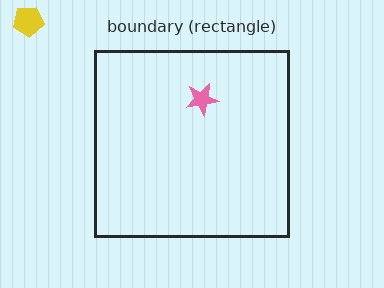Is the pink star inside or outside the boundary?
Inside.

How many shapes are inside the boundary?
1 inside, 1 outside.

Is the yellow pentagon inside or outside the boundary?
Outside.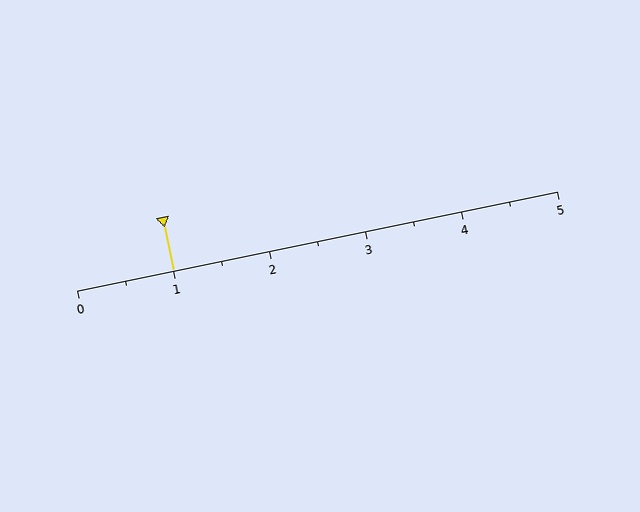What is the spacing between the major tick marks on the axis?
The major ticks are spaced 1 apart.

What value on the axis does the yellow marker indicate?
The marker indicates approximately 1.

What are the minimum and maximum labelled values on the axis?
The axis runs from 0 to 5.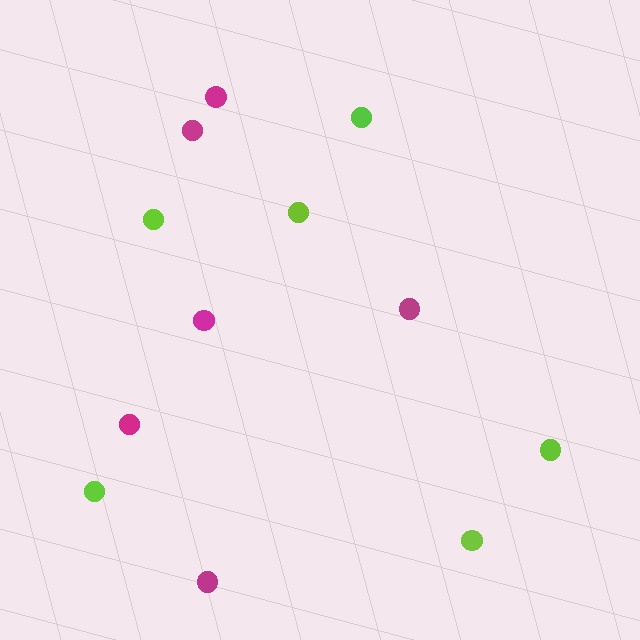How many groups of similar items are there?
There are 2 groups: one group of magenta circles (6) and one group of lime circles (6).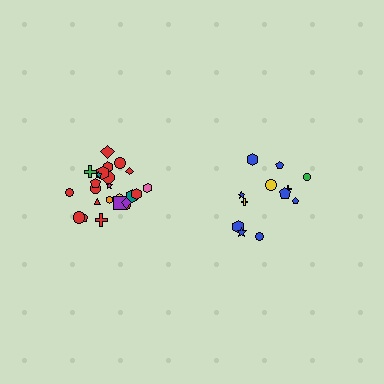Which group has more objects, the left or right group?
The left group.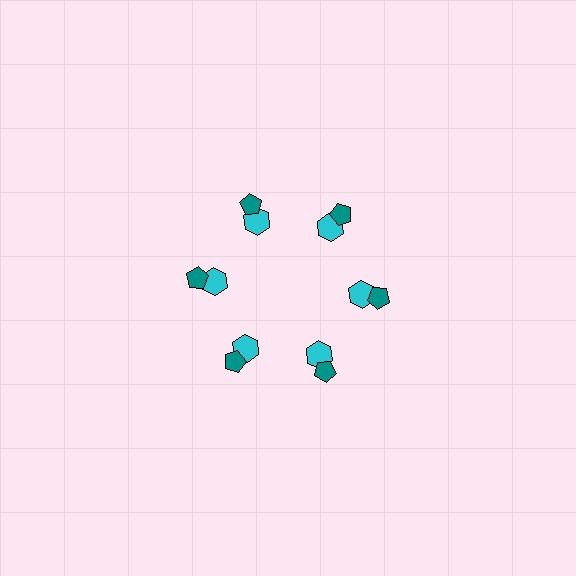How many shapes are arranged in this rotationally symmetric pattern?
There are 12 shapes, arranged in 6 groups of 2.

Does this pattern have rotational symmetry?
Yes, this pattern has 6-fold rotational symmetry. It looks the same after rotating 60 degrees around the center.